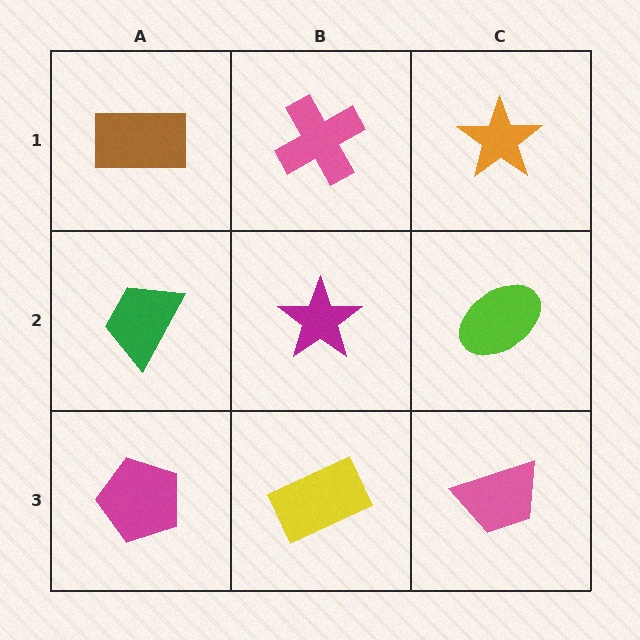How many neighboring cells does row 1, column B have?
3.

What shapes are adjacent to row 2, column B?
A pink cross (row 1, column B), a yellow rectangle (row 3, column B), a green trapezoid (row 2, column A), a lime ellipse (row 2, column C).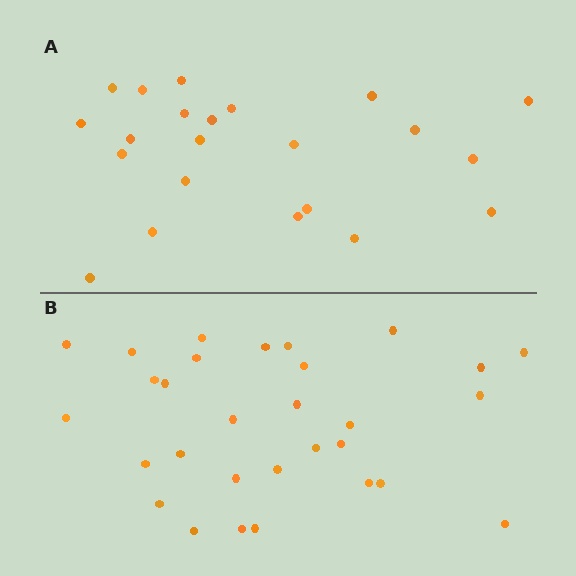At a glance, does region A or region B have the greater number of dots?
Region B (the bottom region) has more dots.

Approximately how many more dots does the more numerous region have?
Region B has roughly 8 or so more dots than region A.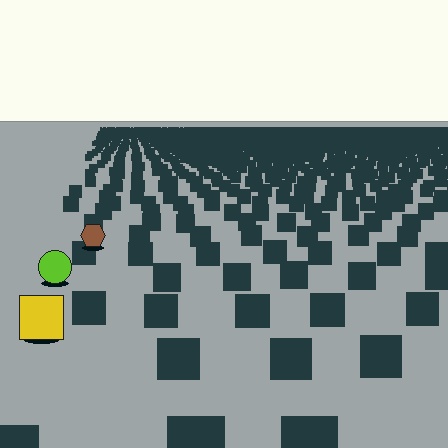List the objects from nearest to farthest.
From nearest to farthest: the yellow square, the lime circle, the brown hexagon.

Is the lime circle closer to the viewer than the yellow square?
No. The yellow square is closer — you can tell from the texture gradient: the ground texture is coarser near it.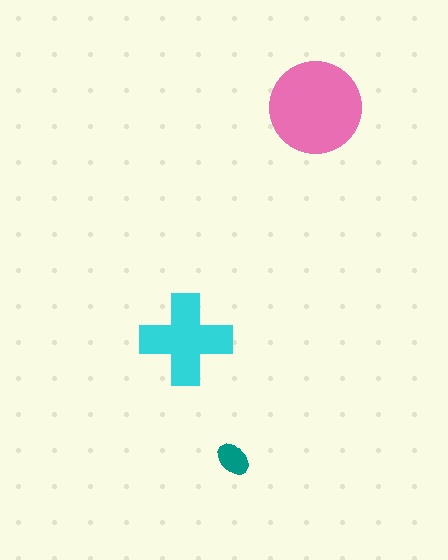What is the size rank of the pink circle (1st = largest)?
1st.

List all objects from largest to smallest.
The pink circle, the cyan cross, the teal ellipse.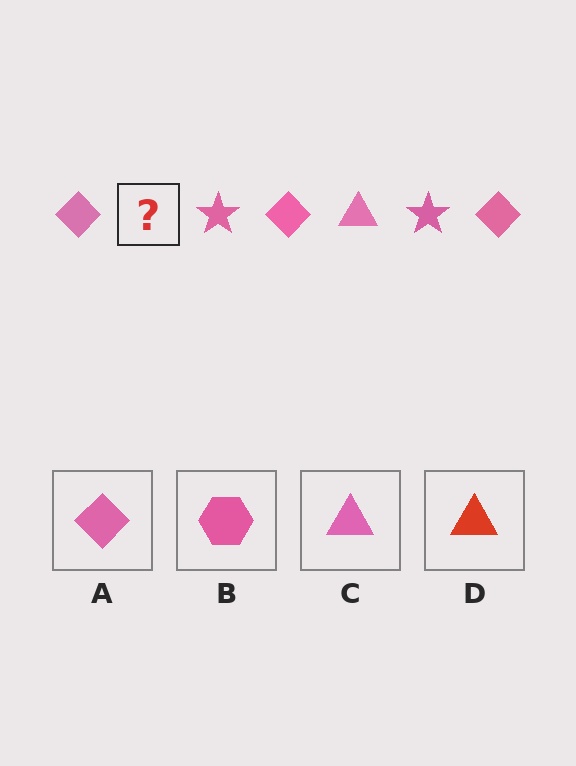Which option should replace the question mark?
Option C.